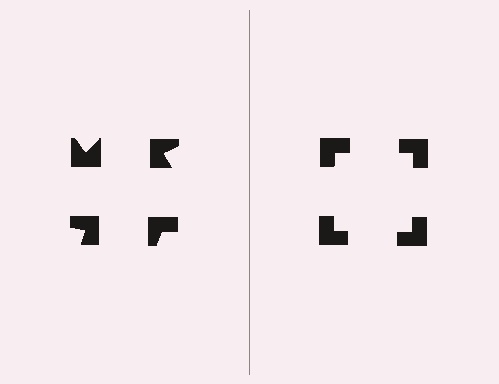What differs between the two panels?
The notched squares are positioned identically on both sides; only the wedge orientations differ. On the right they align to a square; on the left they are misaligned.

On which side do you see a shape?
An illusory square appears on the right side. On the left side the wedge cuts are rotated, so no coherent shape forms.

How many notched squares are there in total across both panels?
8 — 4 on each side.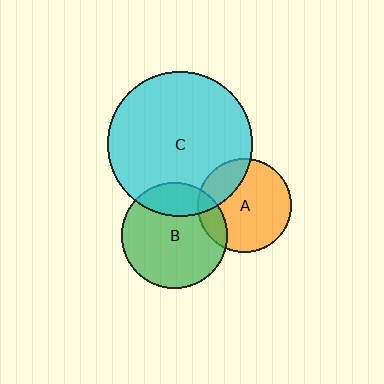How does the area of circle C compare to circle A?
Approximately 2.4 times.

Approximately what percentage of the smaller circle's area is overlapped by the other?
Approximately 20%.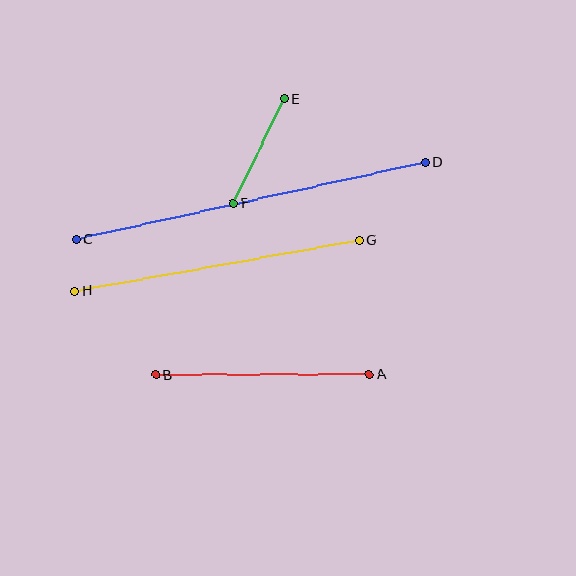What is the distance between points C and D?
The distance is approximately 357 pixels.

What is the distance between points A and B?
The distance is approximately 213 pixels.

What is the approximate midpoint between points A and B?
The midpoint is at approximately (263, 375) pixels.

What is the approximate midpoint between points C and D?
The midpoint is at approximately (251, 201) pixels.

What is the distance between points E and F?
The distance is approximately 116 pixels.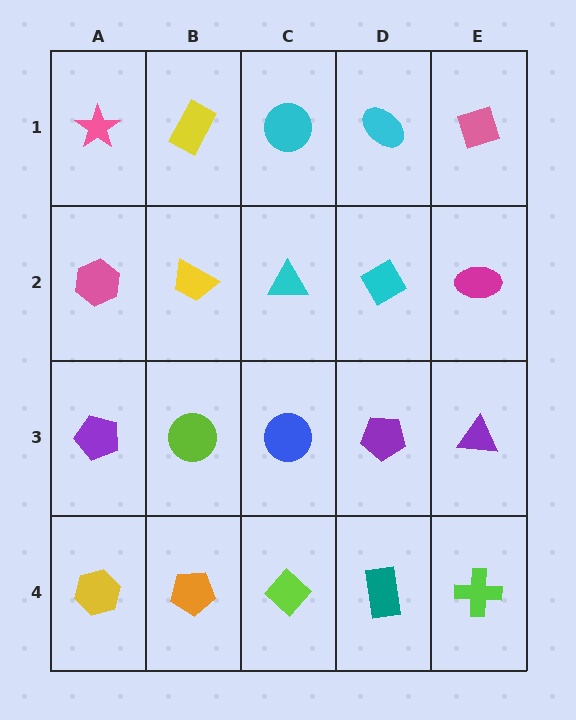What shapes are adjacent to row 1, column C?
A cyan triangle (row 2, column C), a yellow rectangle (row 1, column B), a cyan ellipse (row 1, column D).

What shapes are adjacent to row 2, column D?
A cyan ellipse (row 1, column D), a purple pentagon (row 3, column D), a cyan triangle (row 2, column C), a magenta ellipse (row 2, column E).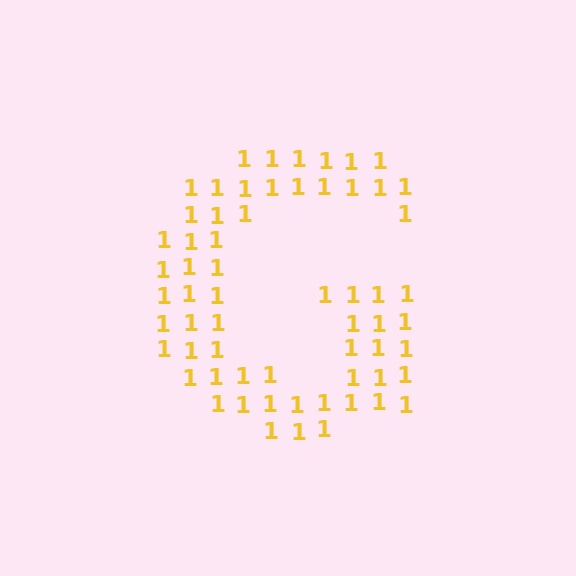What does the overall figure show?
The overall figure shows the letter G.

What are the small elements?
The small elements are digit 1's.